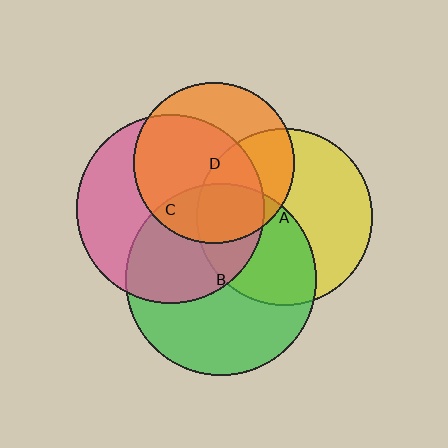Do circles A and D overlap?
Yes.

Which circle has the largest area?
Circle B (green).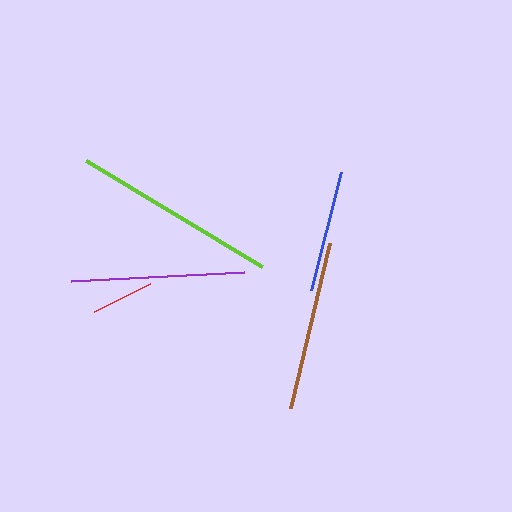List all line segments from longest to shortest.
From longest to shortest: lime, purple, brown, blue, red.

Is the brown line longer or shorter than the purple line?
The purple line is longer than the brown line.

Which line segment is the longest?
The lime line is the longest at approximately 205 pixels.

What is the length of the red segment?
The red segment is approximately 62 pixels long.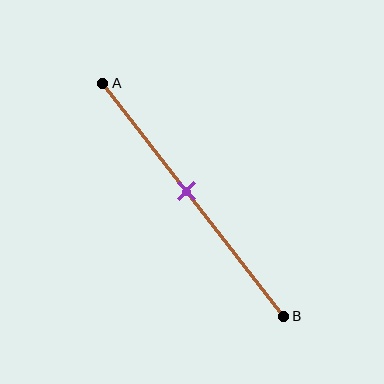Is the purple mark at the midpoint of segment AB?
No, the mark is at about 45% from A, not at the 50% midpoint.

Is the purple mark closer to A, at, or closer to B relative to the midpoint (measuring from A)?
The purple mark is closer to point A than the midpoint of segment AB.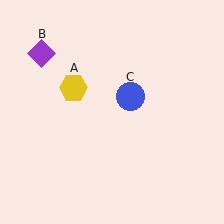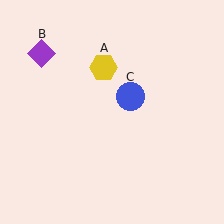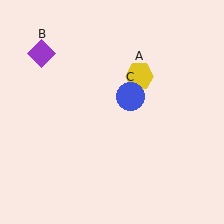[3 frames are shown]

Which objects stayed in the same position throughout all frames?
Purple diamond (object B) and blue circle (object C) remained stationary.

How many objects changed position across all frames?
1 object changed position: yellow hexagon (object A).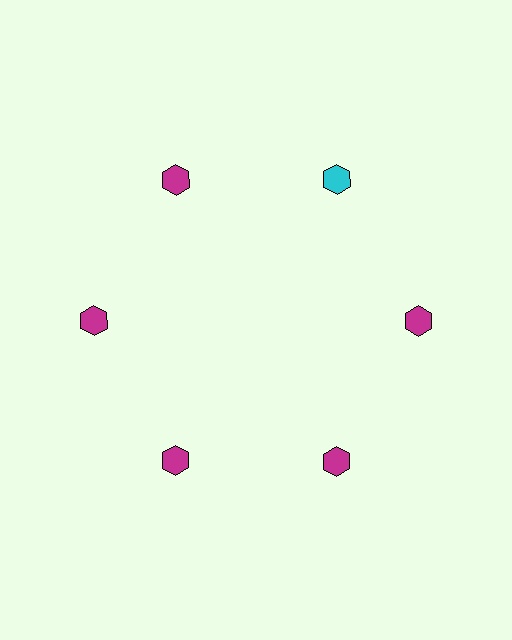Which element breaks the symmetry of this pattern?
The cyan hexagon at roughly the 1 o'clock position breaks the symmetry. All other shapes are magenta hexagons.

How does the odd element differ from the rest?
It has a different color: cyan instead of magenta.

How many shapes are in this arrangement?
There are 6 shapes arranged in a ring pattern.